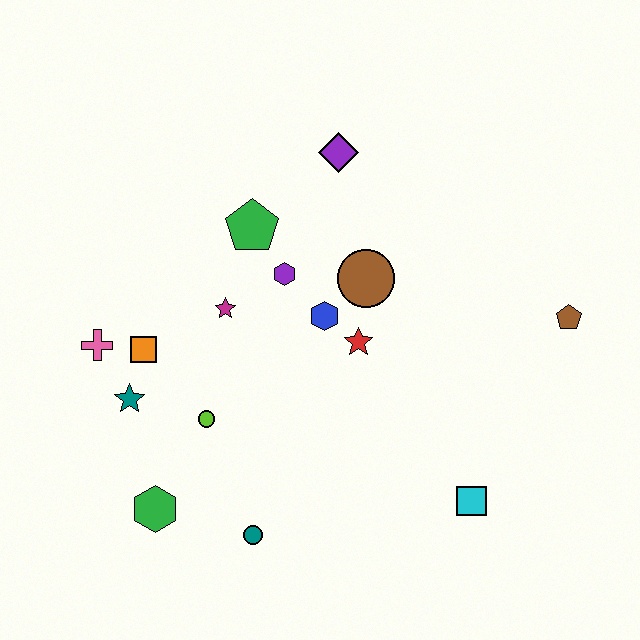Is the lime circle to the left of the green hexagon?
No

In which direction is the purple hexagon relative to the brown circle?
The purple hexagon is to the left of the brown circle.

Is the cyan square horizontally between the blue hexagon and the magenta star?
No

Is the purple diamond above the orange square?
Yes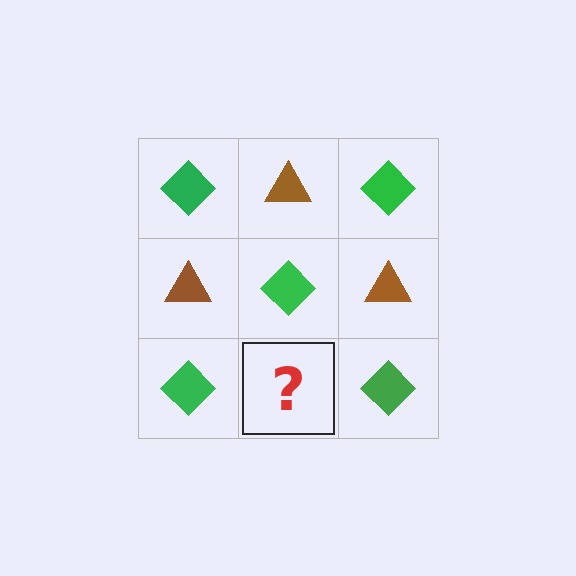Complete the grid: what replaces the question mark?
The question mark should be replaced with a brown triangle.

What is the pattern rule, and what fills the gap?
The rule is that it alternates green diamond and brown triangle in a checkerboard pattern. The gap should be filled with a brown triangle.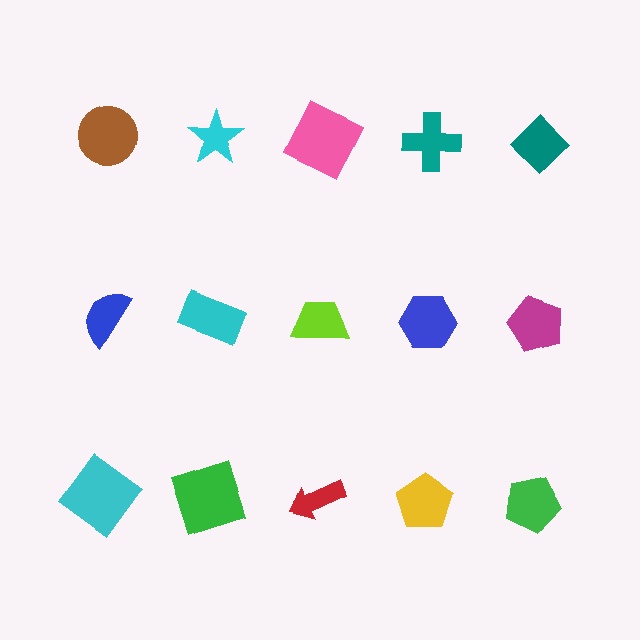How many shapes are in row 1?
5 shapes.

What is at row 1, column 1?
A brown circle.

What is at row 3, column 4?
A yellow pentagon.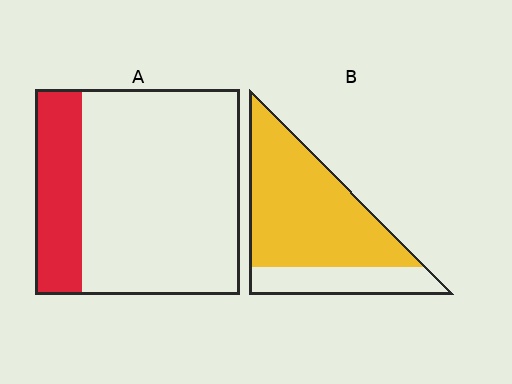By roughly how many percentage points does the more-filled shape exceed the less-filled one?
By roughly 50 percentage points (B over A).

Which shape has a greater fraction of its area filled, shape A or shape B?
Shape B.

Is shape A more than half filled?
No.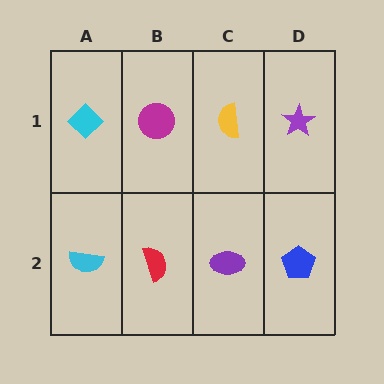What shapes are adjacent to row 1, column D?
A blue pentagon (row 2, column D), a yellow semicircle (row 1, column C).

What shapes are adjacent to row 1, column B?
A red semicircle (row 2, column B), a cyan diamond (row 1, column A), a yellow semicircle (row 1, column C).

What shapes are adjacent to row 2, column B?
A magenta circle (row 1, column B), a cyan semicircle (row 2, column A), a purple ellipse (row 2, column C).